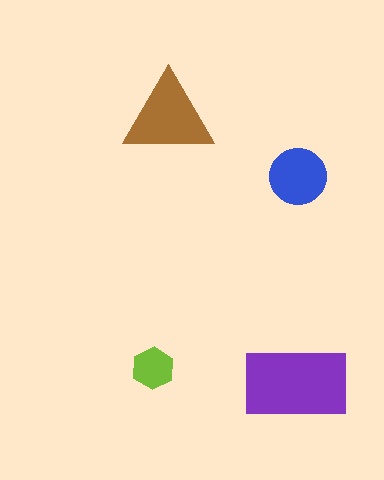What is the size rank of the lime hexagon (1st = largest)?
4th.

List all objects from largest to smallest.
The purple rectangle, the brown triangle, the blue circle, the lime hexagon.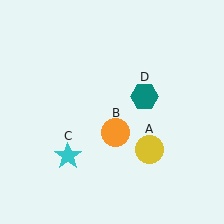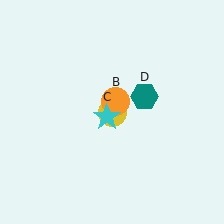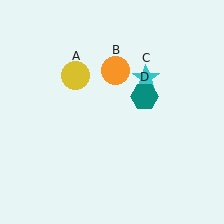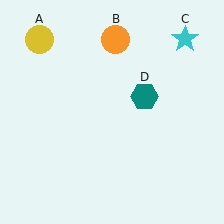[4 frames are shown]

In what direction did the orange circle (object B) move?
The orange circle (object B) moved up.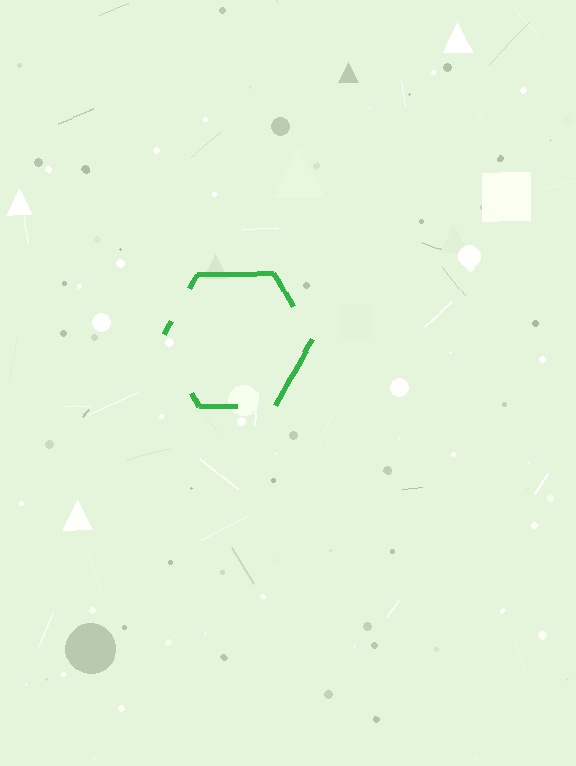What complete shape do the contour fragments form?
The contour fragments form a hexagon.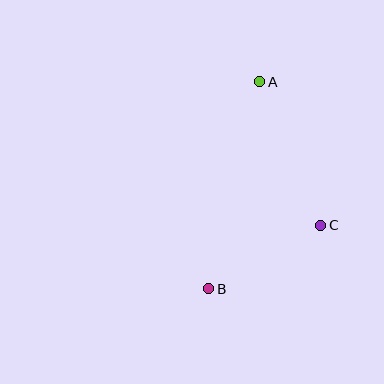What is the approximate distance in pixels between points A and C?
The distance between A and C is approximately 156 pixels.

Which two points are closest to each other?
Points B and C are closest to each other.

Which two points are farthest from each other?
Points A and B are farthest from each other.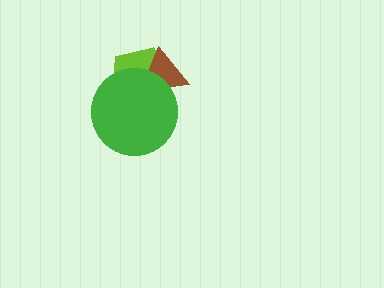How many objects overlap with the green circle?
2 objects overlap with the green circle.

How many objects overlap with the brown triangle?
2 objects overlap with the brown triangle.